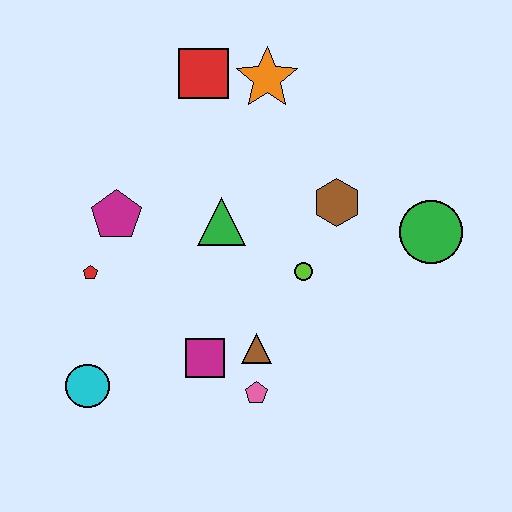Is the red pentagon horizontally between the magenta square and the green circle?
No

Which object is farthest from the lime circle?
The cyan circle is farthest from the lime circle.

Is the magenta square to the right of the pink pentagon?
No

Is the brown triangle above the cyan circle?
Yes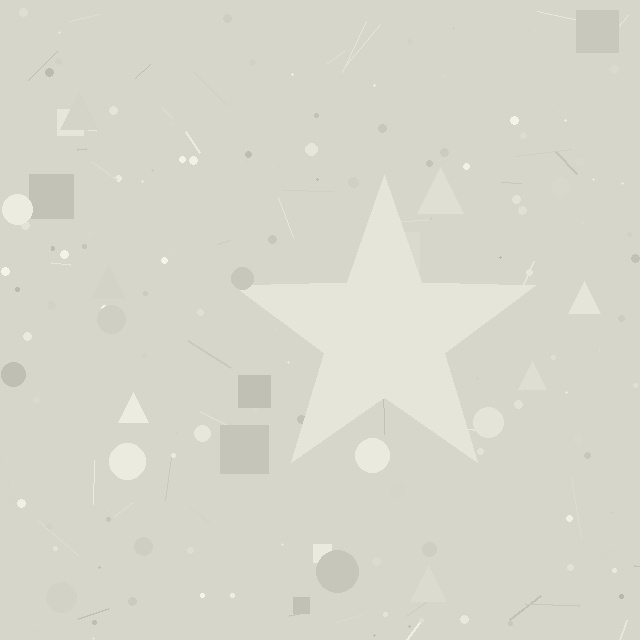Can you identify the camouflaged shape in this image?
The camouflaged shape is a star.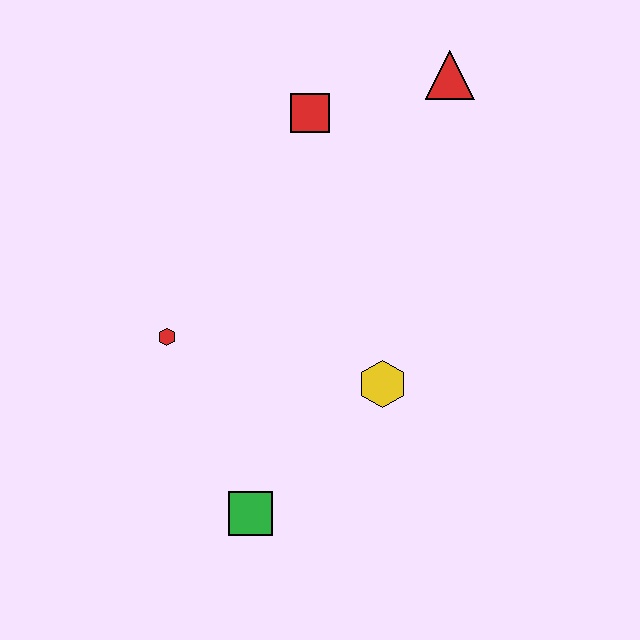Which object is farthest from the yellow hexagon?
The red triangle is farthest from the yellow hexagon.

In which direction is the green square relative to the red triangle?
The green square is below the red triangle.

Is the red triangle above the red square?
Yes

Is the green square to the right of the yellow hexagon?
No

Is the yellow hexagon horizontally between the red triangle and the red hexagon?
Yes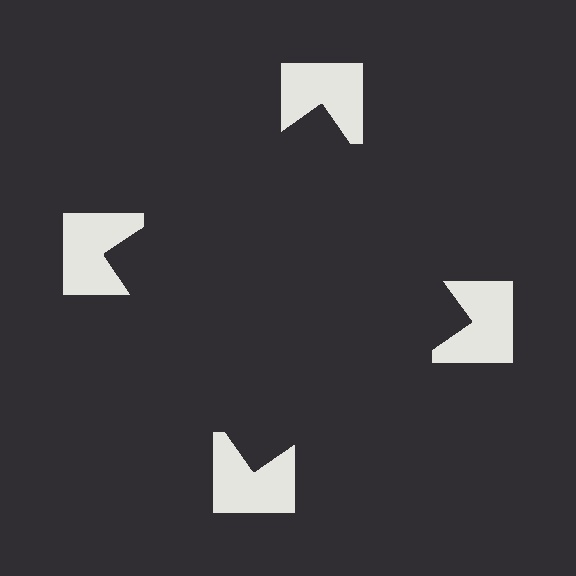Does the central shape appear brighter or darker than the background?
It typically appears slightly darker than the background, even though no actual brightness change is drawn.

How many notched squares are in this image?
There are 4 — one at each vertex of the illusory square.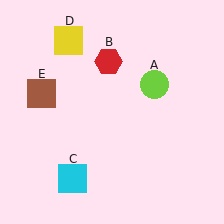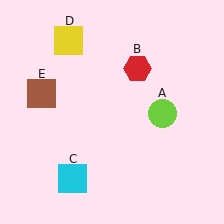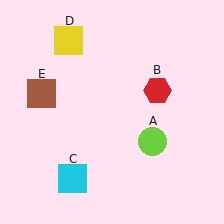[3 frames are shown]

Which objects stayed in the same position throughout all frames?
Cyan square (object C) and yellow square (object D) and brown square (object E) remained stationary.